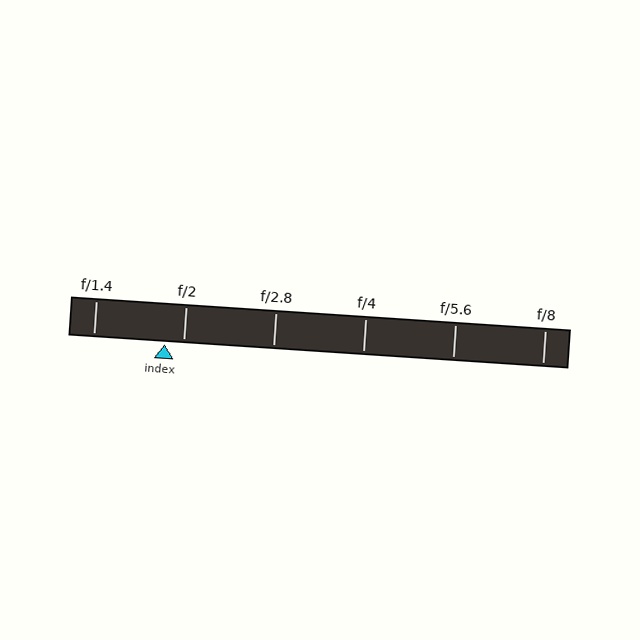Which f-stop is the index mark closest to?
The index mark is closest to f/2.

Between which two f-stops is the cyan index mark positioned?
The index mark is between f/1.4 and f/2.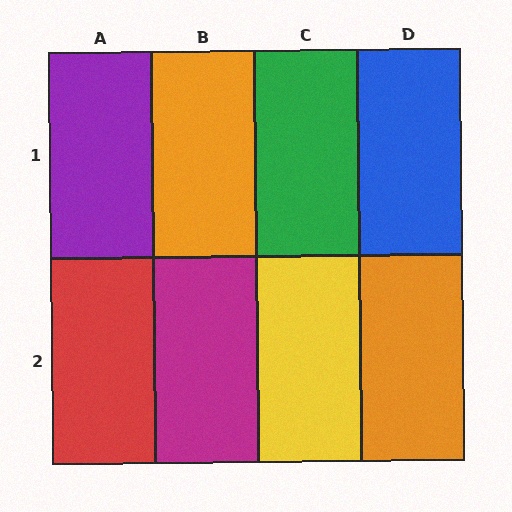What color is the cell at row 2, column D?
Orange.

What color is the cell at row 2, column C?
Yellow.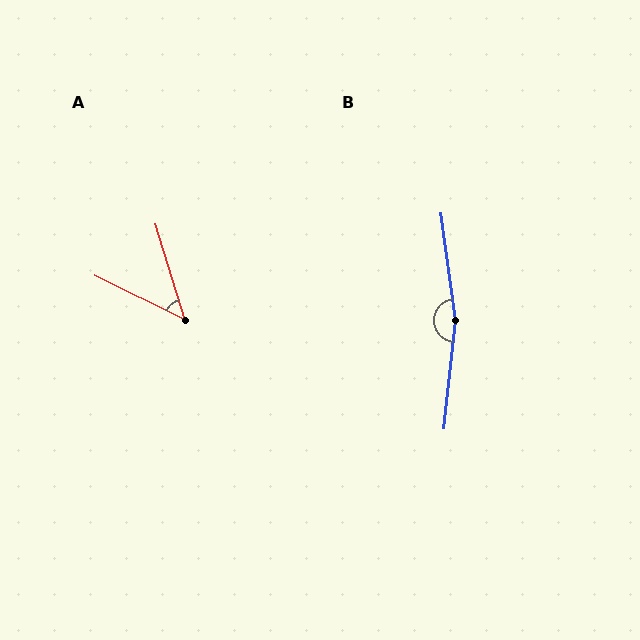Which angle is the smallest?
A, at approximately 47 degrees.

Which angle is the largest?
B, at approximately 166 degrees.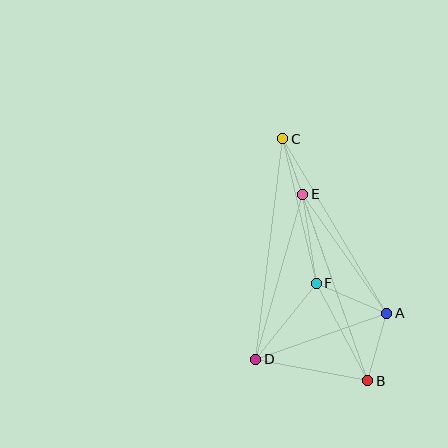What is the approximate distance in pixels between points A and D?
The distance between A and D is approximately 139 pixels.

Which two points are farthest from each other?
Points B and C are farthest from each other.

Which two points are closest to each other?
Points C and E are closest to each other.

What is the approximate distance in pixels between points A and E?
The distance between A and E is approximately 146 pixels.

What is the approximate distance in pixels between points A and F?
The distance between A and F is approximately 77 pixels.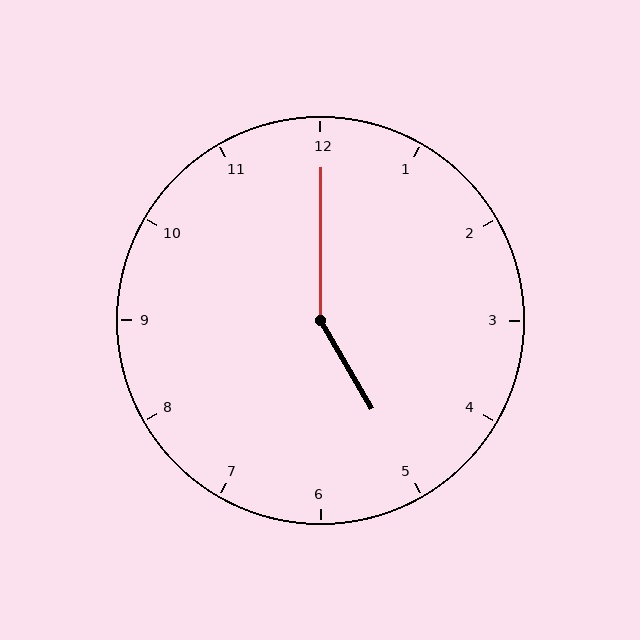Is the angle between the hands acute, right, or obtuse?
It is obtuse.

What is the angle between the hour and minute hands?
Approximately 150 degrees.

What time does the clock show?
5:00.